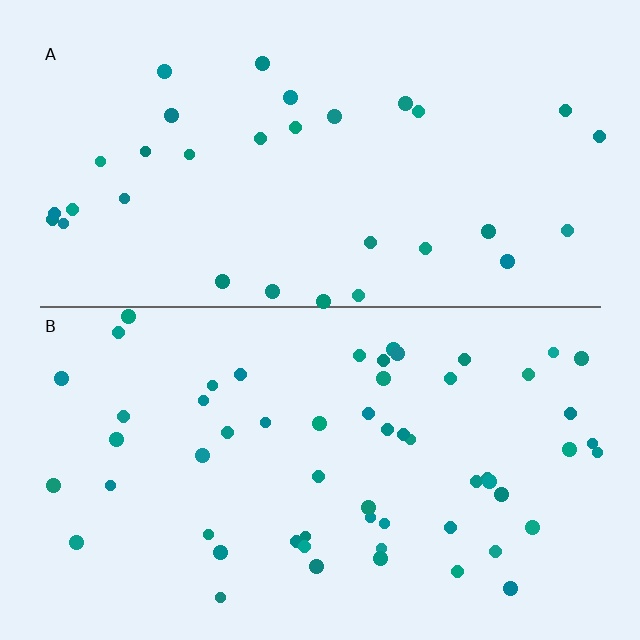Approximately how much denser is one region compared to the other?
Approximately 1.8× — region B over region A.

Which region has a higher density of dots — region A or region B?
B (the bottom).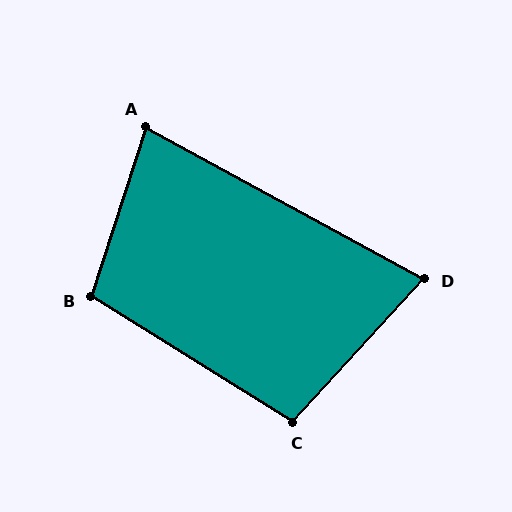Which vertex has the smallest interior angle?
D, at approximately 76 degrees.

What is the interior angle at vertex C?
Approximately 101 degrees (obtuse).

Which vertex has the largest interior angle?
B, at approximately 104 degrees.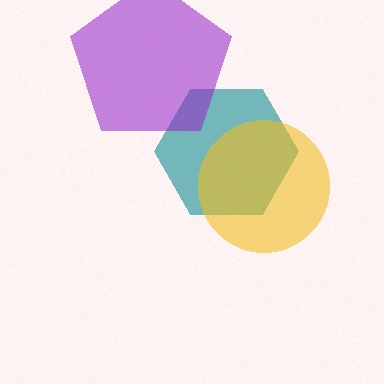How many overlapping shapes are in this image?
There are 3 overlapping shapes in the image.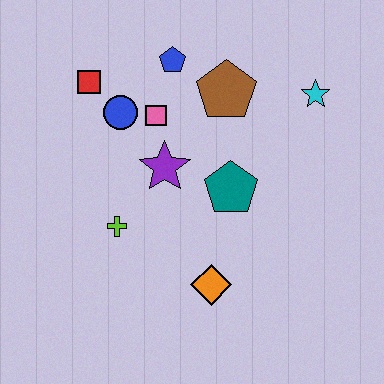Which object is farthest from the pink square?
The orange diamond is farthest from the pink square.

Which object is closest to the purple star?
The pink square is closest to the purple star.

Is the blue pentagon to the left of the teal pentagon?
Yes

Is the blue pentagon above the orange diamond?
Yes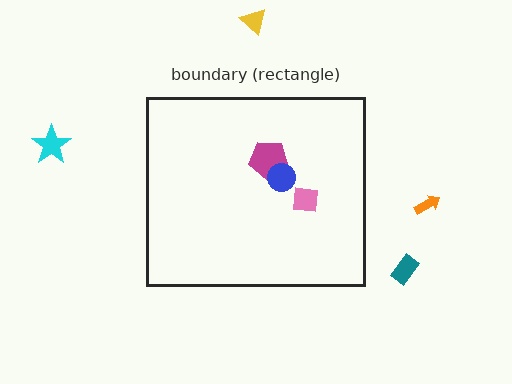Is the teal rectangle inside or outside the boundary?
Outside.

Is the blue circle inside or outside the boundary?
Inside.